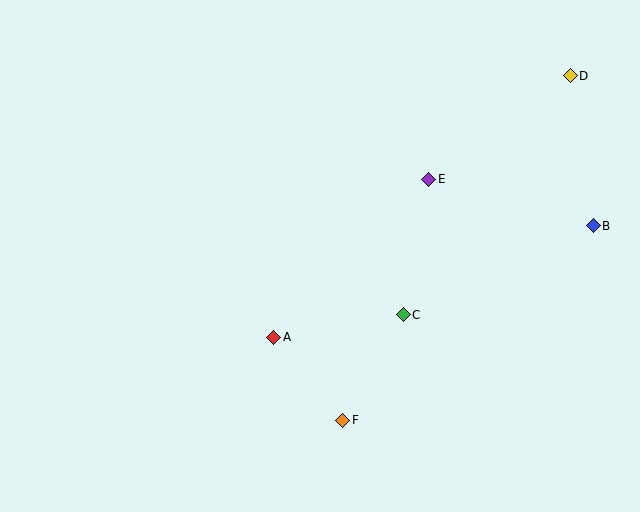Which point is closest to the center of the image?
Point A at (274, 337) is closest to the center.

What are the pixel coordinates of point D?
Point D is at (570, 76).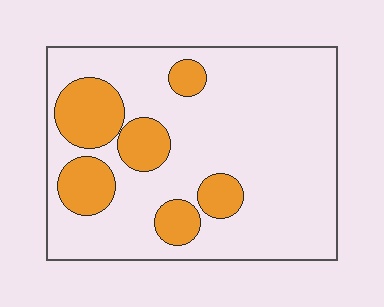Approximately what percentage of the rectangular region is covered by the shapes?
Approximately 20%.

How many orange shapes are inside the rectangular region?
6.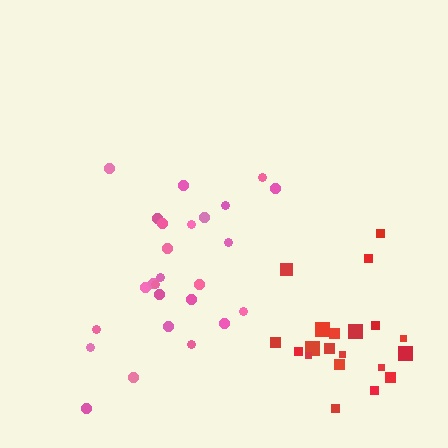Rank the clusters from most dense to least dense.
red, pink.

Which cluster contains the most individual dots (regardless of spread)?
Pink (26).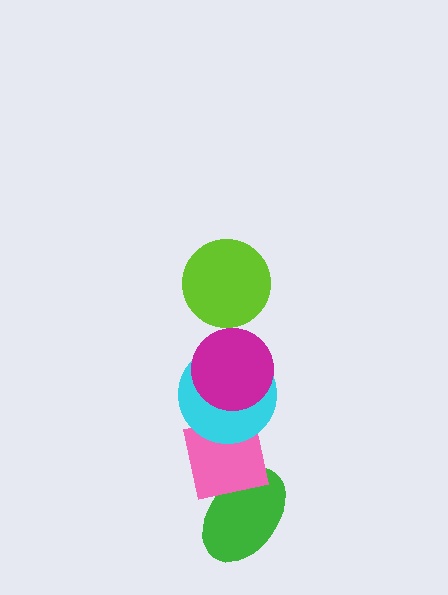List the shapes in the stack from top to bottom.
From top to bottom: the lime circle, the magenta circle, the cyan circle, the pink square, the green ellipse.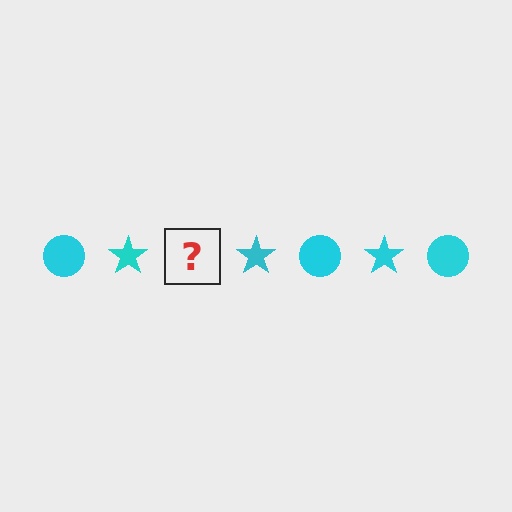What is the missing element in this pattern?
The missing element is a cyan circle.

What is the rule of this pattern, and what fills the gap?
The rule is that the pattern cycles through circle, star shapes in cyan. The gap should be filled with a cyan circle.